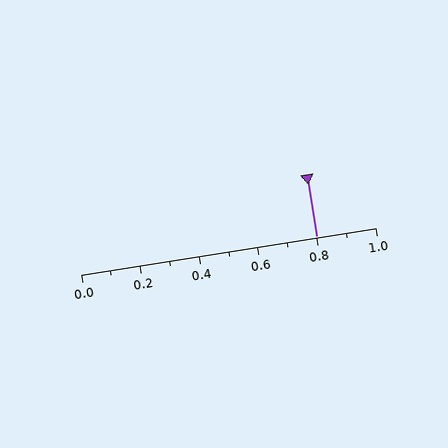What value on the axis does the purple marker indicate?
The marker indicates approximately 0.8.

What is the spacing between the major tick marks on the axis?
The major ticks are spaced 0.2 apart.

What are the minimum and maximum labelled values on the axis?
The axis runs from 0.0 to 1.0.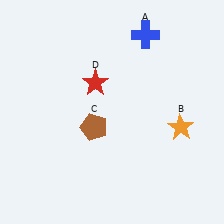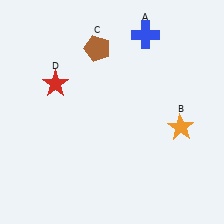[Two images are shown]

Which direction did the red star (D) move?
The red star (D) moved left.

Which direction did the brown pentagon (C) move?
The brown pentagon (C) moved up.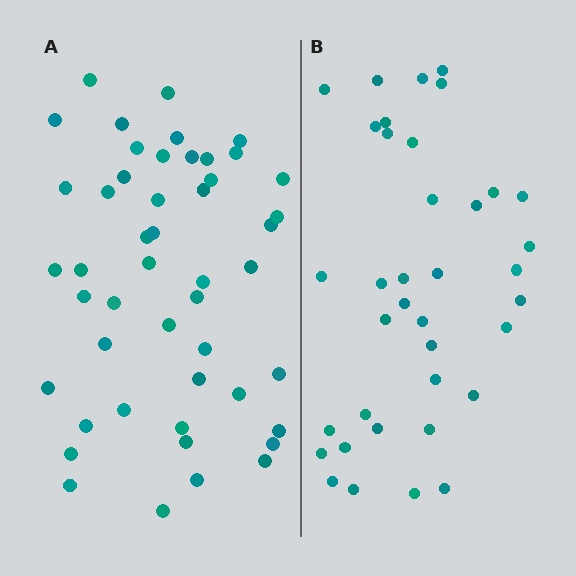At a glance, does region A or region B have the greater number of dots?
Region A (the left region) has more dots.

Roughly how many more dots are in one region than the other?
Region A has roughly 12 or so more dots than region B.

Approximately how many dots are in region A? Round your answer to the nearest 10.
About 50 dots. (The exact count is 48, which rounds to 50.)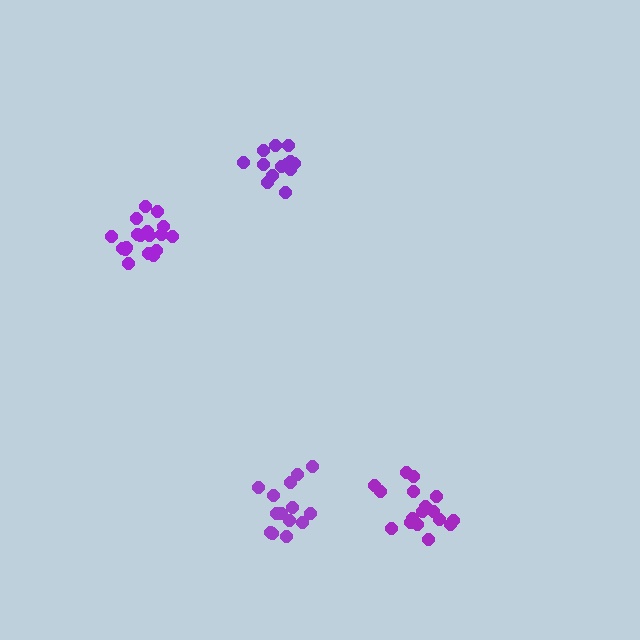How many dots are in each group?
Group 1: 14 dots, Group 2: 18 dots, Group 3: 14 dots, Group 4: 17 dots (63 total).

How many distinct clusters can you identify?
There are 4 distinct clusters.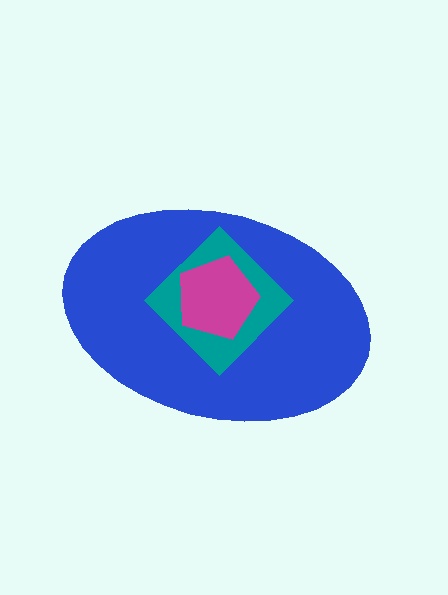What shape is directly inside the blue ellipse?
The teal diamond.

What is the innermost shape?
The magenta pentagon.